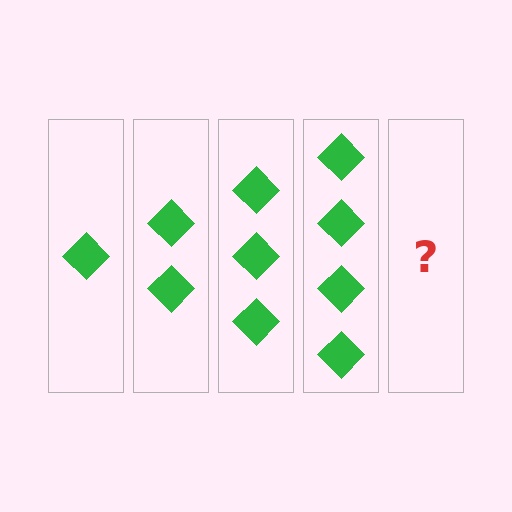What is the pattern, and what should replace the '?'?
The pattern is that each step adds one more diamond. The '?' should be 5 diamonds.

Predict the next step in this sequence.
The next step is 5 diamonds.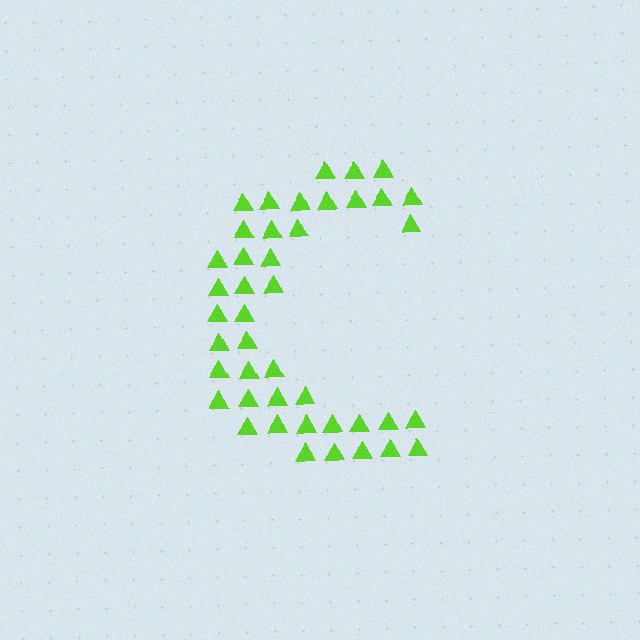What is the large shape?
The large shape is the letter C.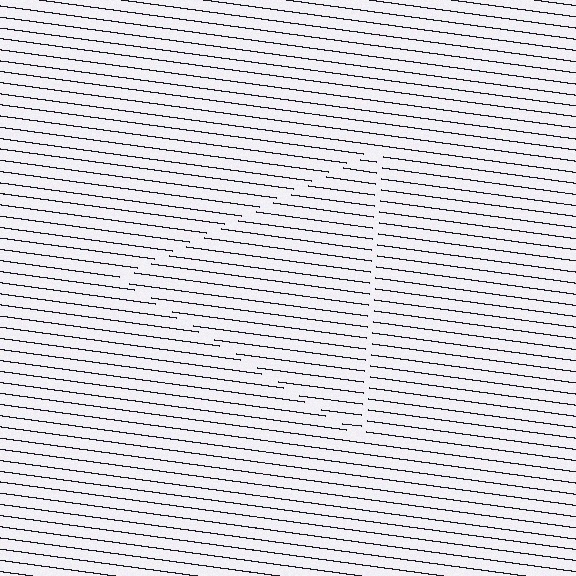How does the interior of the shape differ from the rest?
The interior of the shape contains the same grating, shifted by half a period — the contour is defined by the phase discontinuity where line-ends from the inner and outer gratings abut.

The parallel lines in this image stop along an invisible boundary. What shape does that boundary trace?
An illusory triangle. The interior of the shape contains the same grating, shifted by half a period — the contour is defined by the phase discontinuity where line-ends from the inner and outer gratings abut.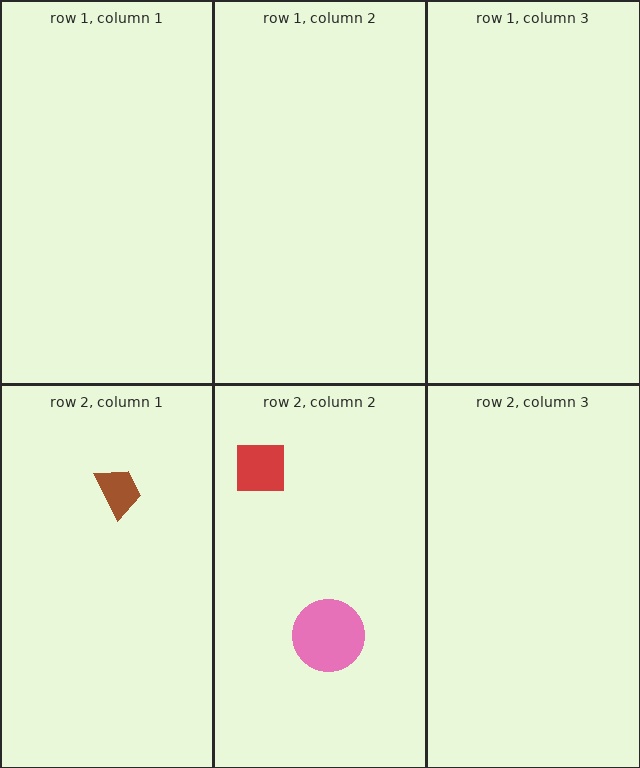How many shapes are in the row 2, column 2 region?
2.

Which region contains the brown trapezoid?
The row 2, column 1 region.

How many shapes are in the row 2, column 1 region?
1.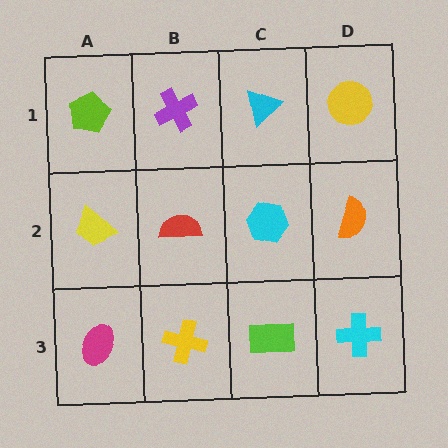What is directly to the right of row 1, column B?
A cyan triangle.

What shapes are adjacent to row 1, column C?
A cyan hexagon (row 2, column C), a purple cross (row 1, column B), a yellow circle (row 1, column D).